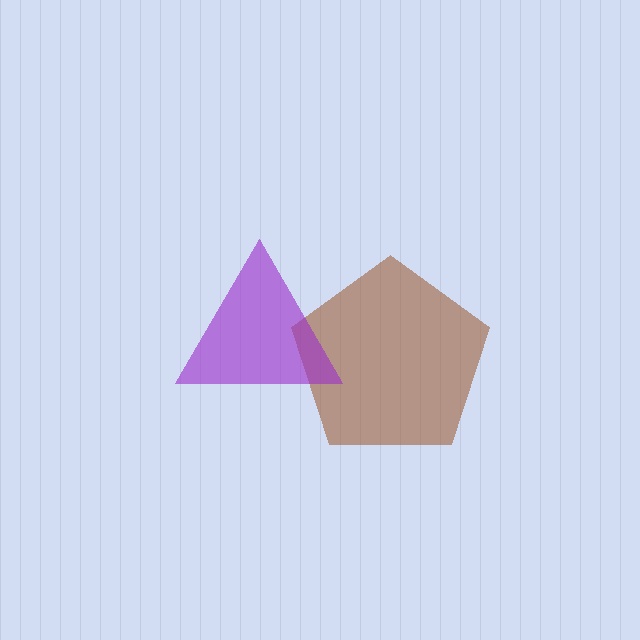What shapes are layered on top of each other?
The layered shapes are: a brown pentagon, a purple triangle.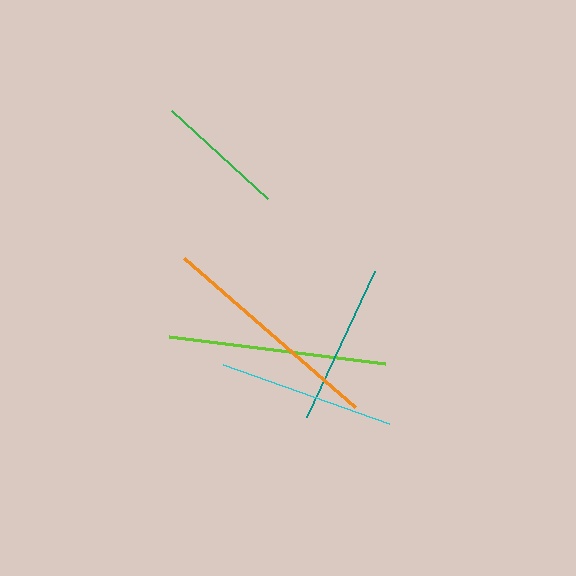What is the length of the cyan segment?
The cyan segment is approximately 176 pixels long.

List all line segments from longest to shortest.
From longest to shortest: orange, lime, cyan, teal, green.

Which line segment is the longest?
The orange line is the longest at approximately 227 pixels.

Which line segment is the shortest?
The green line is the shortest at approximately 130 pixels.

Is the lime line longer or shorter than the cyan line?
The lime line is longer than the cyan line.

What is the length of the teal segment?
The teal segment is approximately 162 pixels long.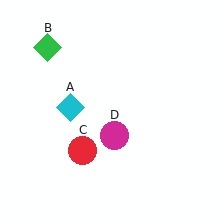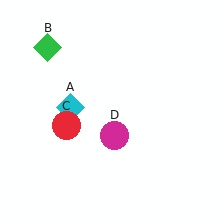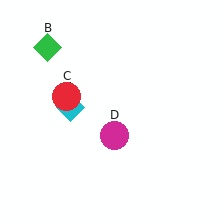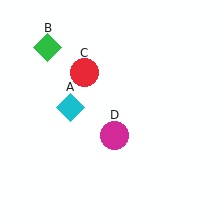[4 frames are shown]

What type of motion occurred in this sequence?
The red circle (object C) rotated clockwise around the center of the scene.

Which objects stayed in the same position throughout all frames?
Cyan diamond (object A) and green diamond (object B) and magenta circle (object D) remained stationary.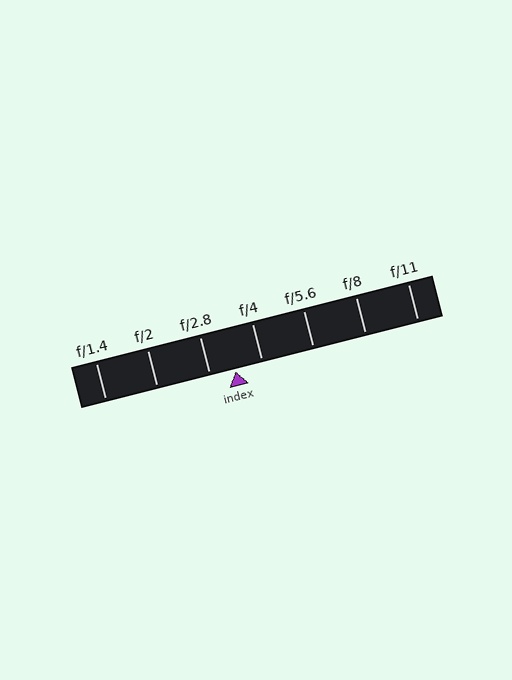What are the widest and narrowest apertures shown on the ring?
The widest aperture shown is f/1.4 and the narrowest is f/11.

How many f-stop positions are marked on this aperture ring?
There are 7 f-stop positions marked.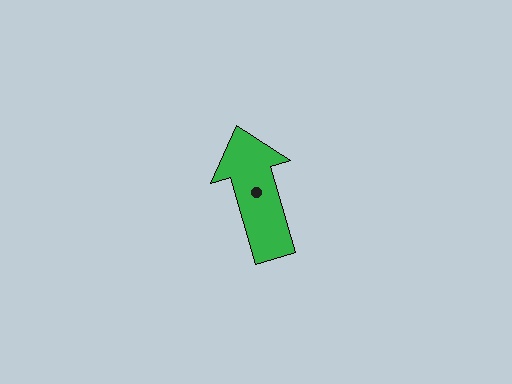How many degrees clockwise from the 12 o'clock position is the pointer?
Approximately 344 degrees.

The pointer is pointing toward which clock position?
Roughly 11 o'clock.